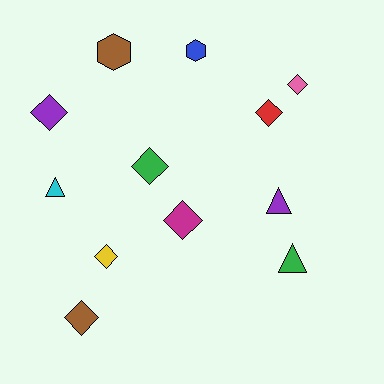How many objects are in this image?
There are 12 objects.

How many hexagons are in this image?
There are 2 hexagons.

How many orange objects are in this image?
There are no orange objects.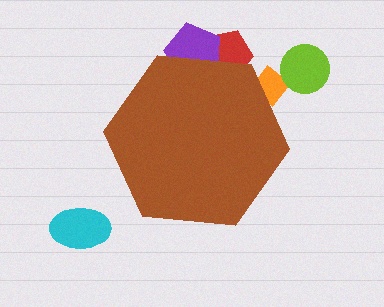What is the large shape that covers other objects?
A brown hexagon.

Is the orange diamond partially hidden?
Yes, the orange diamond is partially hidden behind the brown hexagon.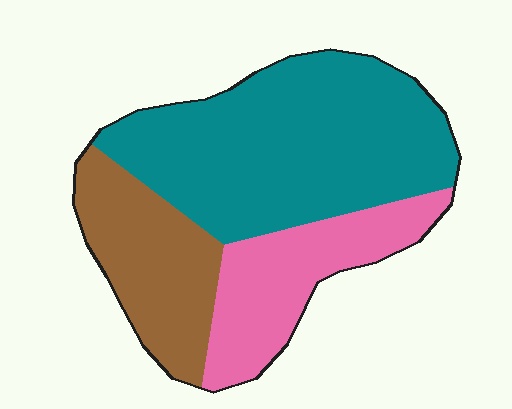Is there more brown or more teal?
Teal.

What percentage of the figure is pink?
Pink takes up between a sixth and a third of the figure.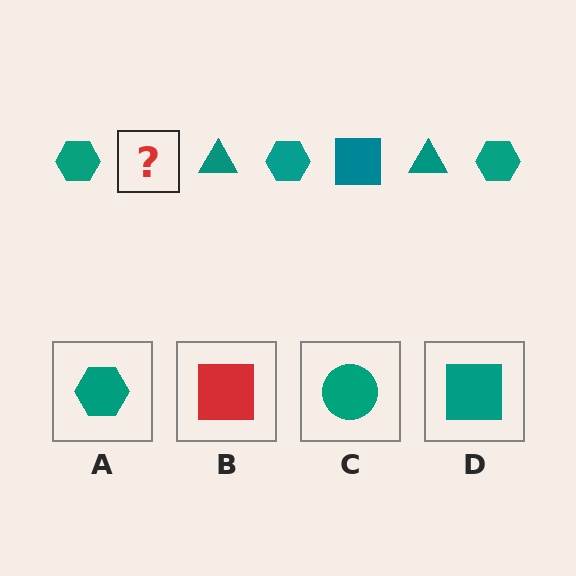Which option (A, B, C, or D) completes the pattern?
D.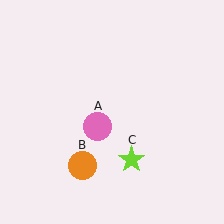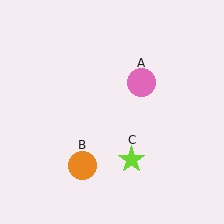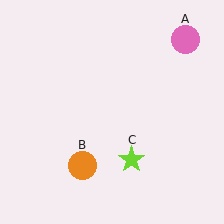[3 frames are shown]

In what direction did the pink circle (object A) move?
The pink circle (object A) moved up and to the right.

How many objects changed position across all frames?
1 object changed position: pink circle (object A).